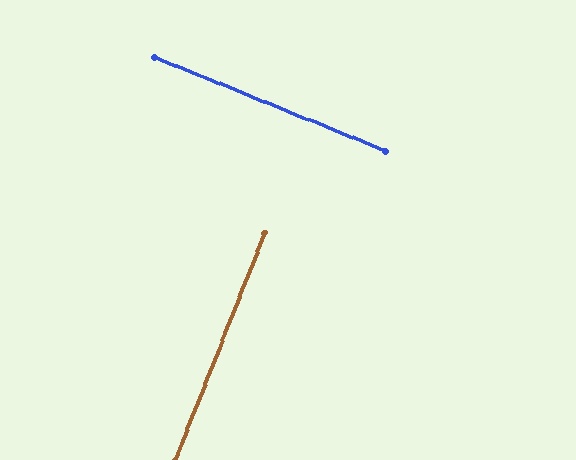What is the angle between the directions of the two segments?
Approximately 90 degrees.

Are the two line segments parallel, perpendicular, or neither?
Perpendicular — they meet at approximately 90°.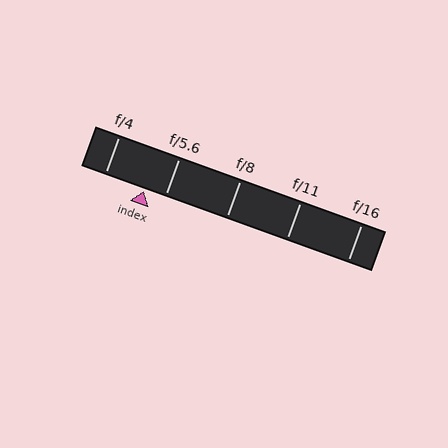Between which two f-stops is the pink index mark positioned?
The index mark is between f/4 and f/5.6.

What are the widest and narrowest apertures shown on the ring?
The widest aperture shown is f/4 and the narrowest is f/16.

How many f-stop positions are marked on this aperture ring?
There are 5 f-stop positions marked.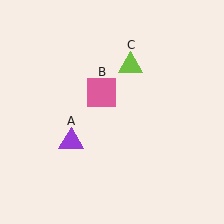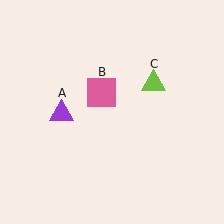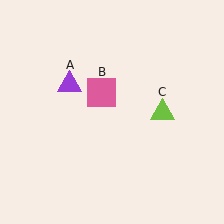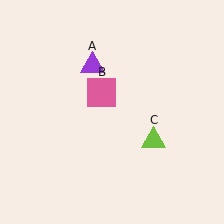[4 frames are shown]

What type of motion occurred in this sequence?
The purple triangle (object A), lime triangle (object C) rotated clockwise around the center of the scene.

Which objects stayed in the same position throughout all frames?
Pink square (object B) remained stationary.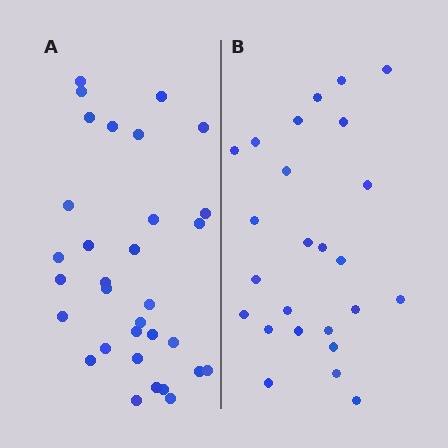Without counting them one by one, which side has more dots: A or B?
Region A (the left region) has more dots.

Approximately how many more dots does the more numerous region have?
Region A has roughly 8 or so more dots than region B.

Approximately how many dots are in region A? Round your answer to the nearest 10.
About 30 dots. (The exact count is 32, which rounds to 30.)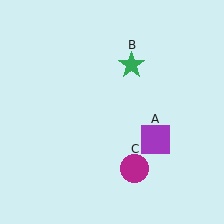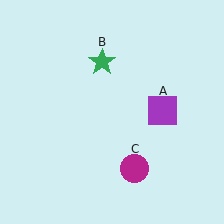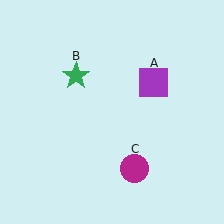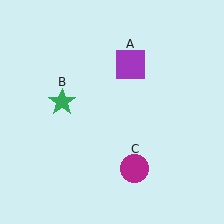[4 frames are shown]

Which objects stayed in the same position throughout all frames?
Magenta circle (object C) remained stationary.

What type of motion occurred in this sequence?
The purple square (object A), green star (object B) rotated counterclockwise around the center of the scene.